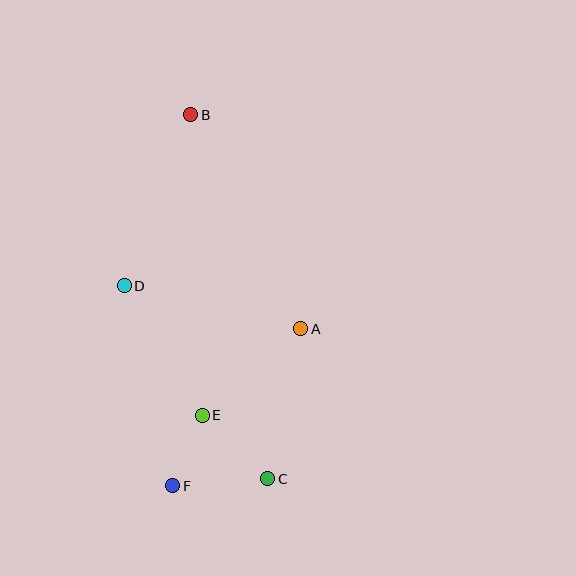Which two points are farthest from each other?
Points B and C are farthest from each other.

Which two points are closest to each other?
Points E and F are closest to each other.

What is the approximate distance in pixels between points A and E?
The distance between A and E is approximately 131 pixels.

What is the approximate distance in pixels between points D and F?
The distance between D and F is approximately 206 pixels.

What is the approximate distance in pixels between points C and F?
The distance between C and F is approximately 96 pixels.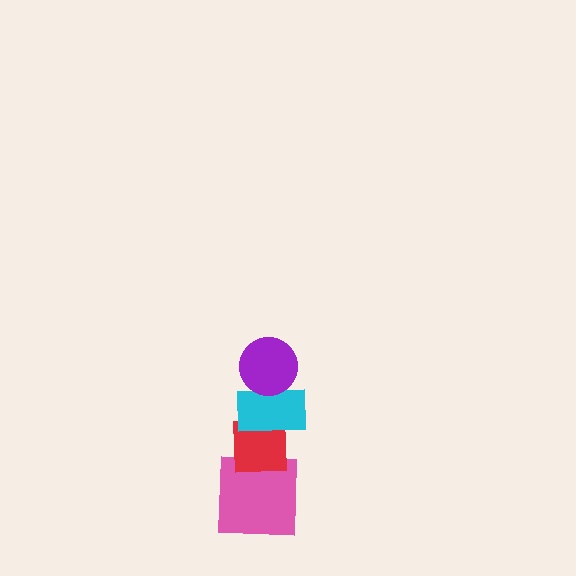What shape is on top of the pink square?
The red square is on top of the pink square.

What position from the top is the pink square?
The pink square is 4th from the top.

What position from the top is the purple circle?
The purple circle is 1st from the top.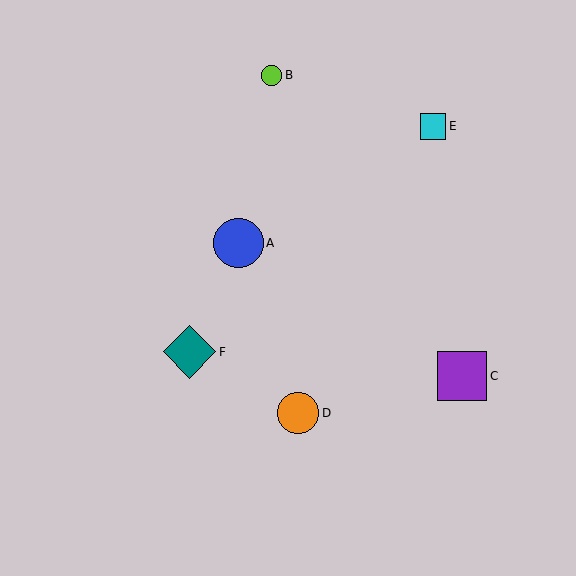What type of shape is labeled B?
Shape B is a lime circle.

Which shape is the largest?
The teal diamond (labeled F) is the largest.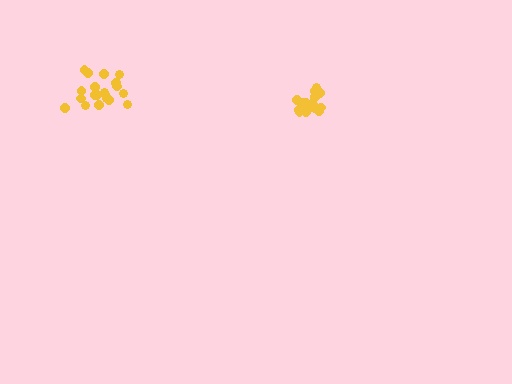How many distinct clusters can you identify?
There are 2 distinct clusters.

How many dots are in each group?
Group 1: 21 dots, Group 2: 17 dots (38 total).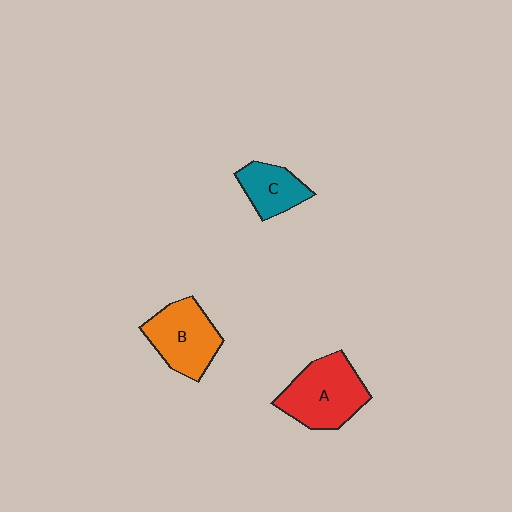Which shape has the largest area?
Shape A (red).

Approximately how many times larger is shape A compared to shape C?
Approximately 1.7 times.